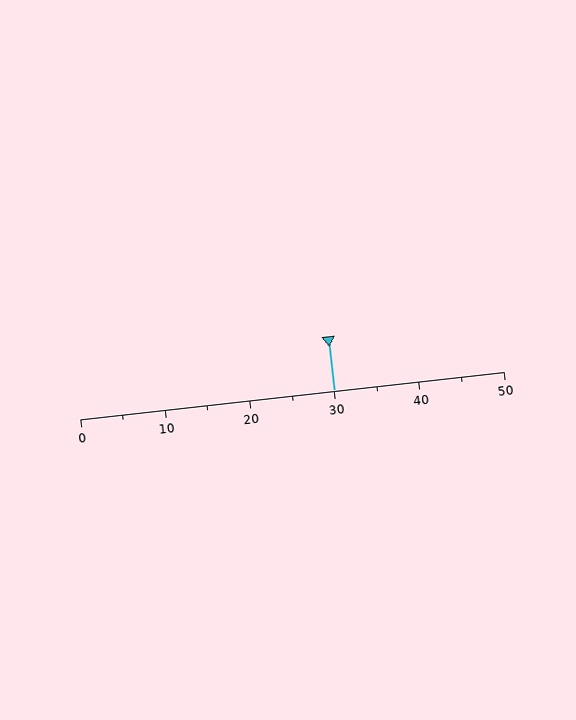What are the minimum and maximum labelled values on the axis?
The axis runs from 0 to 50.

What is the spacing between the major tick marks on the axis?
The major ticks are spaced 10 apart.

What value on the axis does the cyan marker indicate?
The marker indicates approximately 30.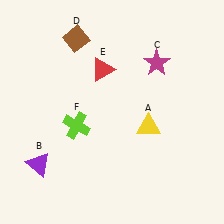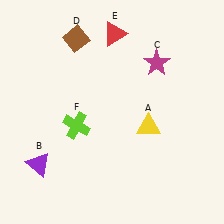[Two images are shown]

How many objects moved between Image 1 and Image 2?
1 object moved between the two images.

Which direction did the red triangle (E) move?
The red triangle (E) moved up.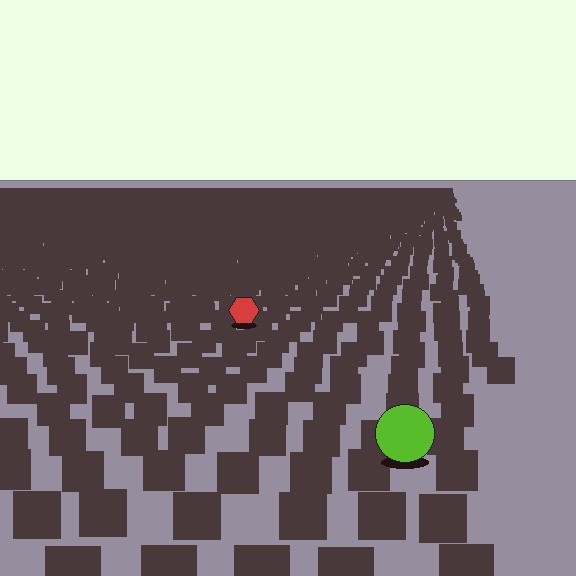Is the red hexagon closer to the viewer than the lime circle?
No. The lime circle is closer — you can tell from the texture gradient: the ground texture is coarser near it.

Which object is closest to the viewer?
The lime circle is closest. The texture marks near it are larger and more spread out.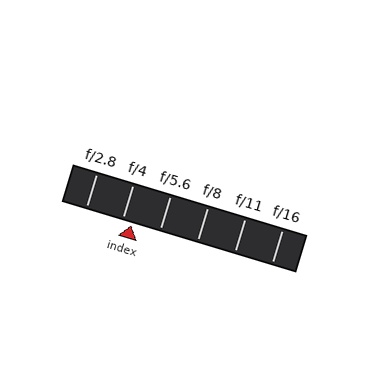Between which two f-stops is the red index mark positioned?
The index mark is between f/4 and f/5.6.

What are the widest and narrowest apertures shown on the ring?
The widest aperture shown is f/2.8 and the narrowest is f/16.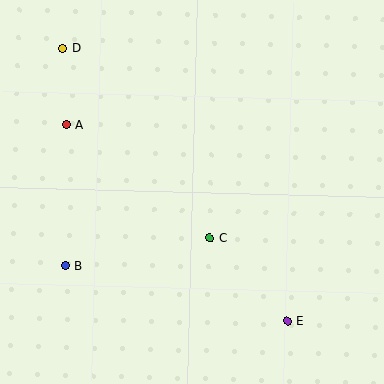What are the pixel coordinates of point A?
Point A is at (66, 125).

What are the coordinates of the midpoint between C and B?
The midpoint between C and B is at (138, 252).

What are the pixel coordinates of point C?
Point C is at (210, 238).